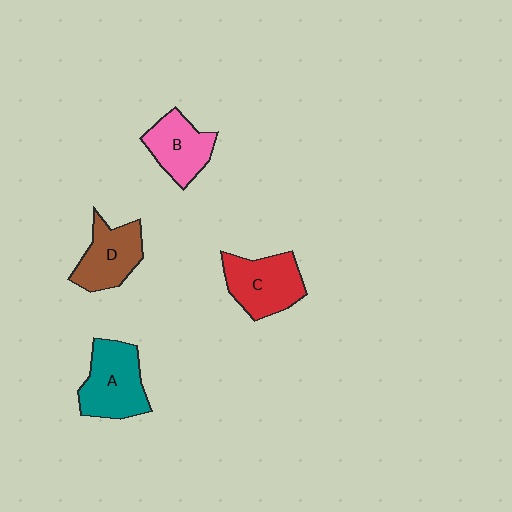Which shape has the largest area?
Shape A (teal).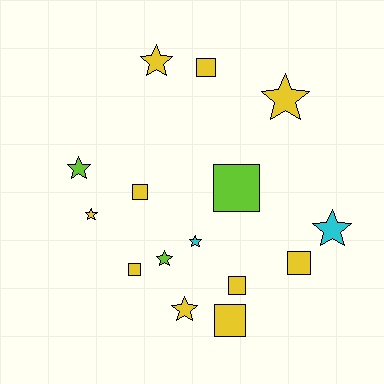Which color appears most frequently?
Yellow, with 10 objects.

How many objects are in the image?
There are 15 objects.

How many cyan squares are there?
There are no cyan squares.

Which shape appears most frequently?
Star, with 8 objects.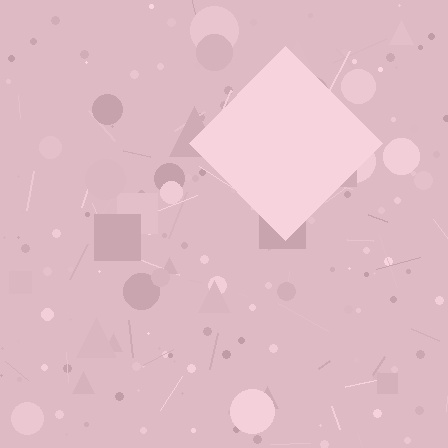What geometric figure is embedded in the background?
A diamond is embedded in the background.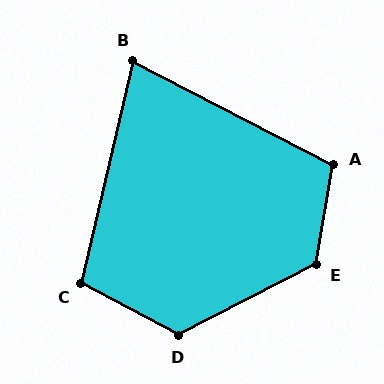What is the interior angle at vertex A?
Approximately 108 degrees (obtuse).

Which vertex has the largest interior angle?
E, at approximately 127 degrees.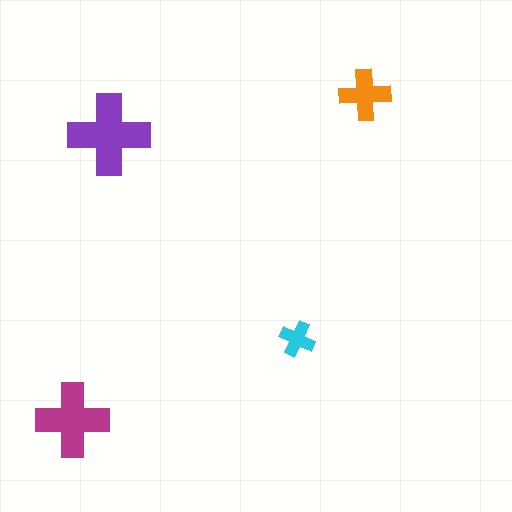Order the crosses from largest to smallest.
the purple one, the magenta one, the orange one, the cyan one.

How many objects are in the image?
There are 4 objects in the image.